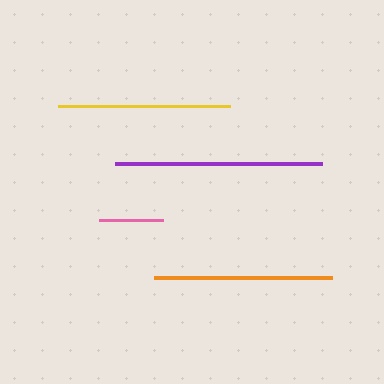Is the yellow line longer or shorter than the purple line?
The purple line is longer than the yellow line.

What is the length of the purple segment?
The purple segment is approximately 207 pixels long.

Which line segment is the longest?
The purple line is the longest at approximately 207 pixels.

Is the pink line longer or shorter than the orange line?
The orange line is longer than the pink line.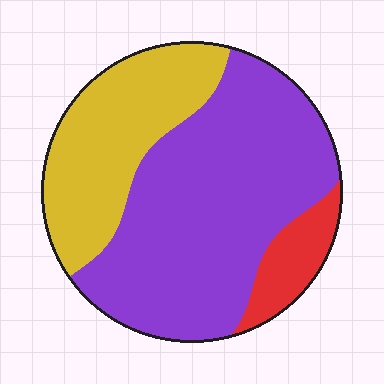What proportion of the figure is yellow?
Yellow covers 30% of the figure.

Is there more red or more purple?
Purple.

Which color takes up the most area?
Purple, at roughly 60%.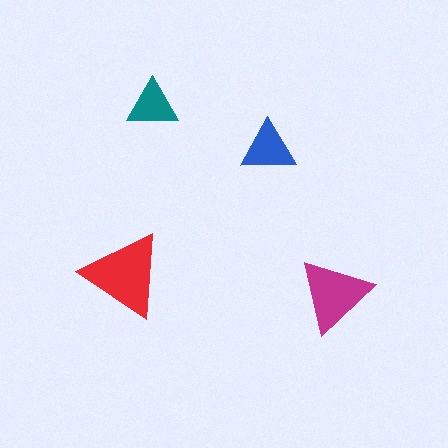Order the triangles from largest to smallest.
the red one, the magenta one, the blue one, the teal one.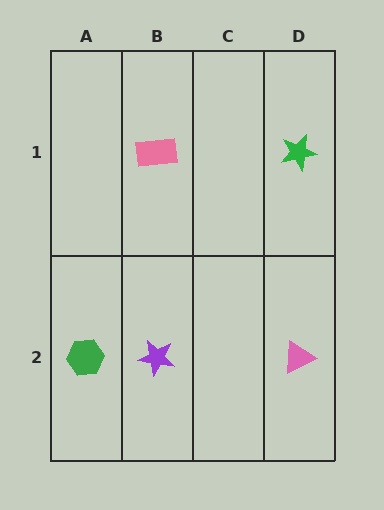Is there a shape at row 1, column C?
No, that cell is empty.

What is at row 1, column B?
A pink rectangle.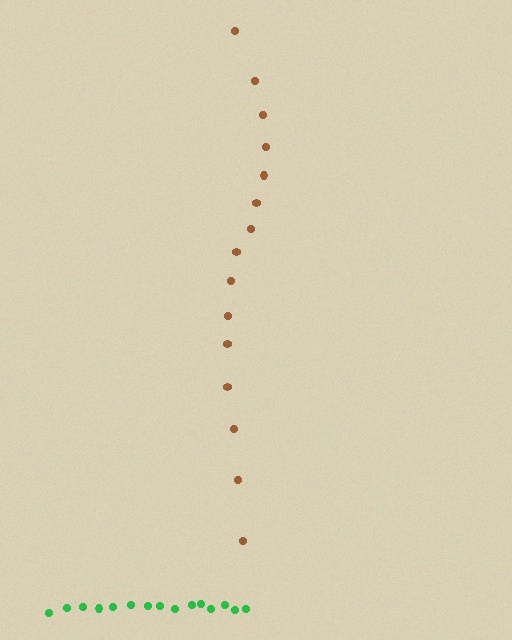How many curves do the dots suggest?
There are 2 distinct paths.